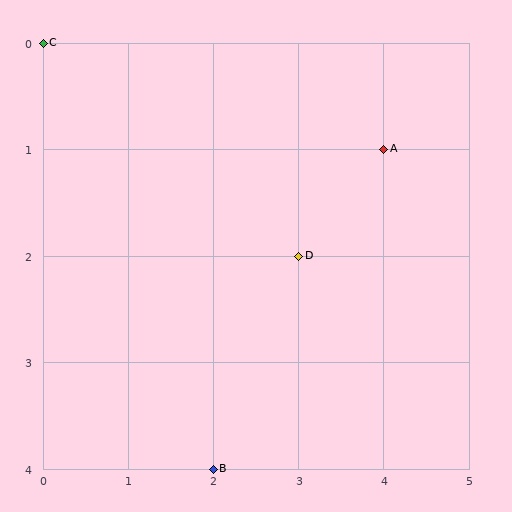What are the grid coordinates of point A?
Point A is at grid coordinates (4, 1).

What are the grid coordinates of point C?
Point C is at grid coordinates (0, 0).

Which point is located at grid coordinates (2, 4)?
Point B is at (2, 4).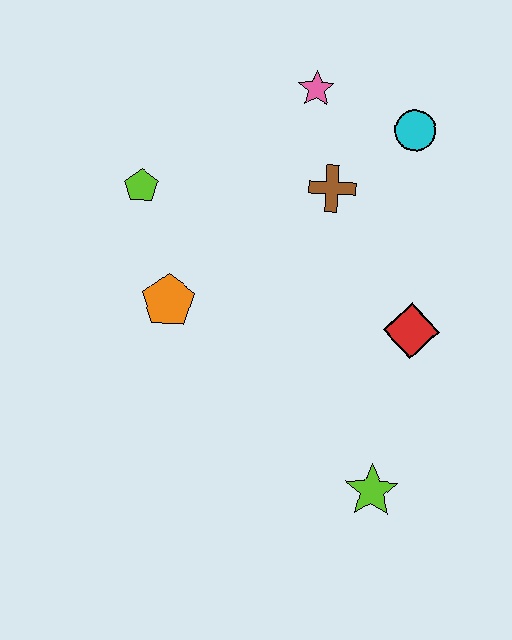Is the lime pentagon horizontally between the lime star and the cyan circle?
No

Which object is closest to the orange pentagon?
The lime pentagon is closest to the orange pentagon.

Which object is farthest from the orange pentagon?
The cyan circle is farthest from the orange pentagon.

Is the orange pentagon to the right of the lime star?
No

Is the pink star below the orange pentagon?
No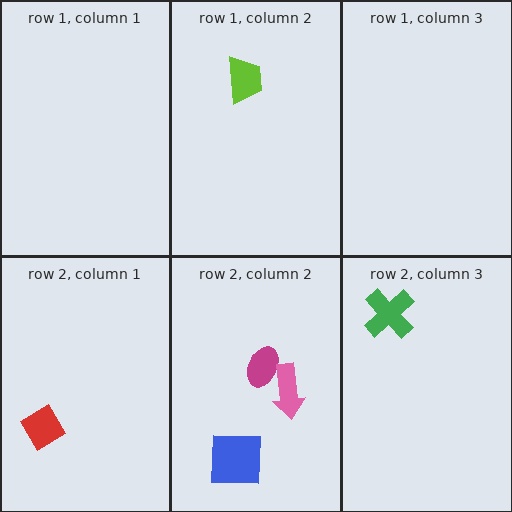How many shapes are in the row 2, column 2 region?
3.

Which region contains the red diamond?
The row 2, column 1 region.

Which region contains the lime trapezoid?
The row 1, column 2 region.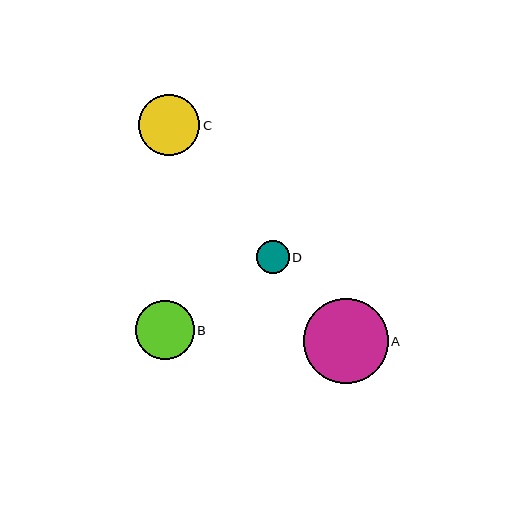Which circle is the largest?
Circle A is the largest with a size of approximately 85 pixels.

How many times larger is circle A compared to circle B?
Circle A is approximately 1.4 times the size of circle B.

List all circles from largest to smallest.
From largest to smallest: A, C, B, D.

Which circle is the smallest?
Circle D is the smallest with a size of approximately 33 pixels.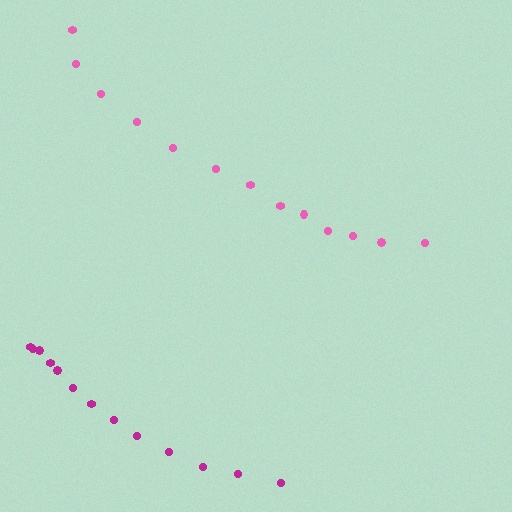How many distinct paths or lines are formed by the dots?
There are 2 distinct paths.